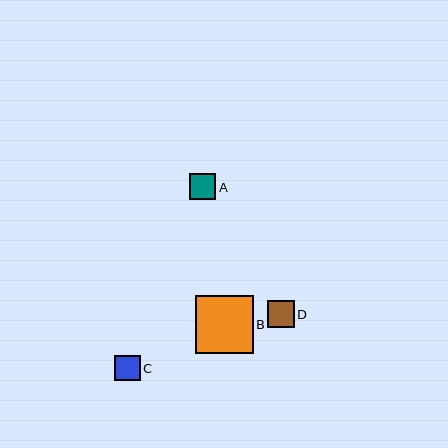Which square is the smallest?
Square C is the smallest with a size of approximately 25 pixels.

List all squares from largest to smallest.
From largest to smallest: B, D, A, C.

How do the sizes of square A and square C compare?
Square A and square C are approximately the same size.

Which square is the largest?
Square B is the largest with a size of approximately 58 pixels.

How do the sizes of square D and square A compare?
Square D and square A are approximately the same size.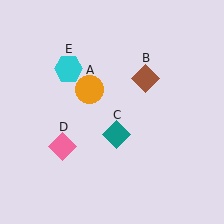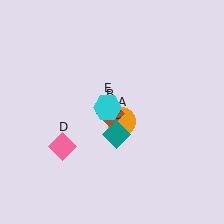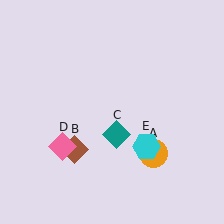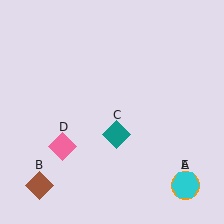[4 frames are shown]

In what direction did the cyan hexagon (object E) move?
The cyan hexagon (object E) moved down and to the right.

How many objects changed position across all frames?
3 objects changed position: orange circle (object A), brown diamond (object B), cyan hexagon (object E).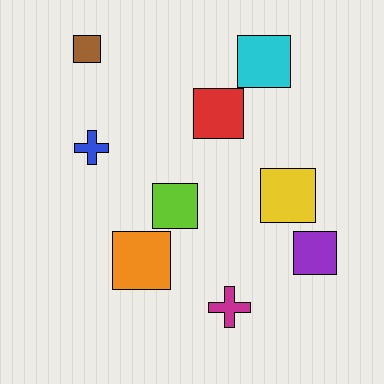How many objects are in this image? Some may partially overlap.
There are 9 objects.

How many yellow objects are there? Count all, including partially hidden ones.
There is 1 yellow object.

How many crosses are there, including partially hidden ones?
There are 2 crosses.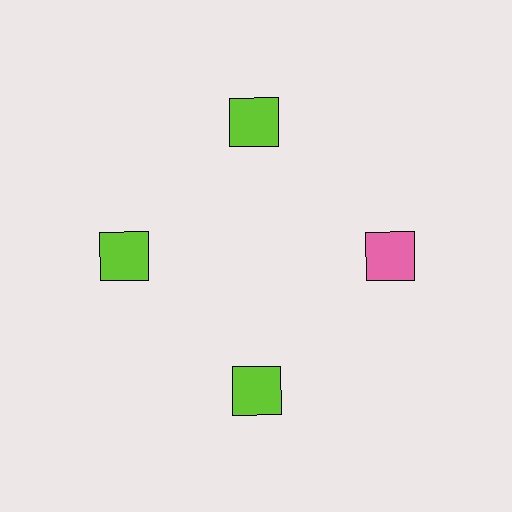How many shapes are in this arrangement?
There are 4 shapes arranged in a ring pattern.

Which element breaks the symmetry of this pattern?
The pink square at roughly the 3 o'clock position breaks the symmetry. All other shapes are lime squares.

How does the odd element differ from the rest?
It has a different color: pink instead of lime.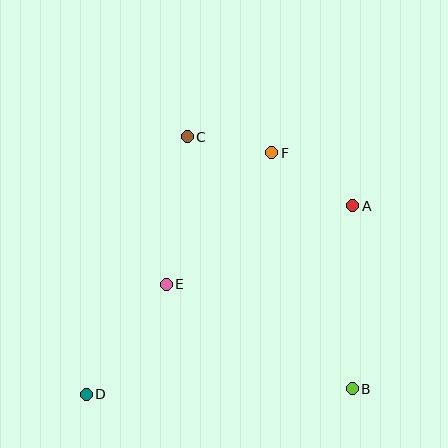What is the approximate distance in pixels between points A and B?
The distance between A and B is approximately 183 pixels.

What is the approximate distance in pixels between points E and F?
The distance between E and F is approximately 168 pixels.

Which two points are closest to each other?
Points C and F are closest to each other.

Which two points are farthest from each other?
Points A and D are farthest from each other.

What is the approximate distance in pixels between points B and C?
The distance between B and C is approximately 301 pixels.